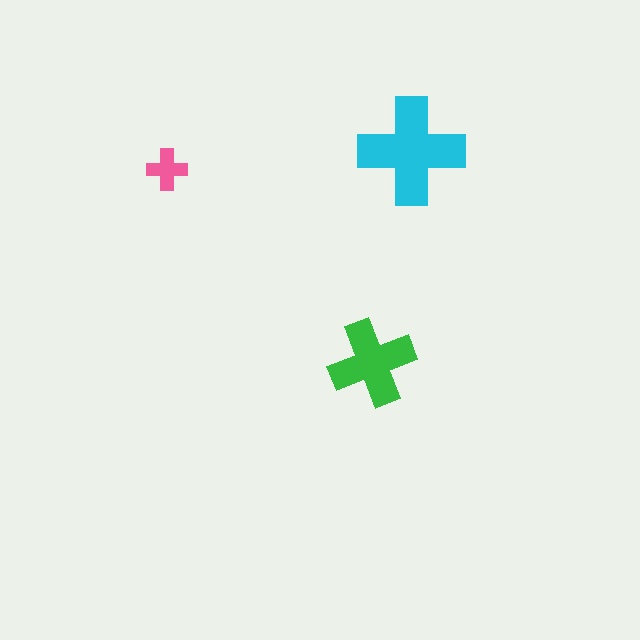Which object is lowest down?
The green cross is bottommost.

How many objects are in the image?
There are 3 objects in the image.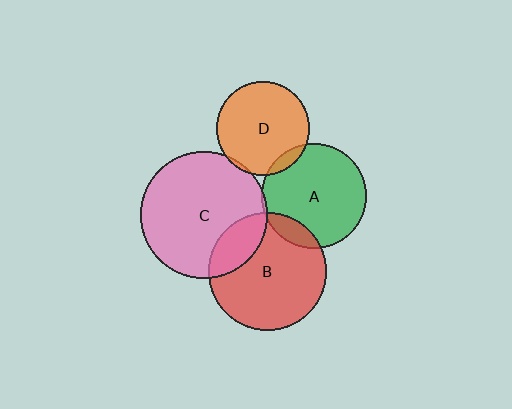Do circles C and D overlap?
Yes.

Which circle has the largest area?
Circle C (pink).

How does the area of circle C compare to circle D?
Approximately 1.8 times.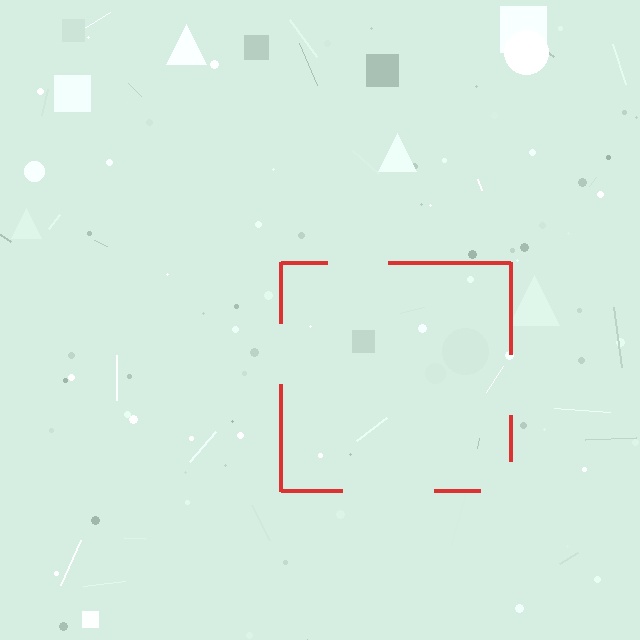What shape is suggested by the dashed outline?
The dashed outline suggests a square.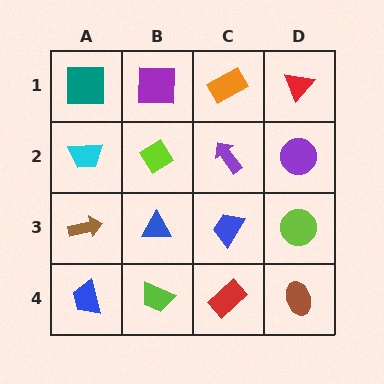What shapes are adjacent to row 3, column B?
A lime diamond (row 2, column B), a lime trapezoid (row 4, column B), a brown arrow (row 3, column A), a blue trapezoid (row 3, column C).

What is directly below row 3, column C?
A red rectangle.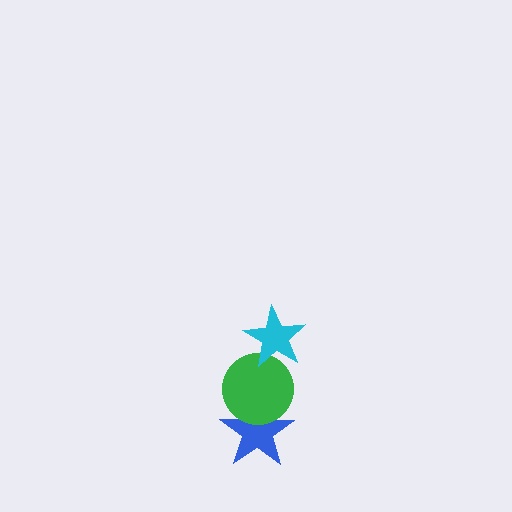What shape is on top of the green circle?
The cyan star is on top of the green circle.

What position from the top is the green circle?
The green circle is 2nd from the top.